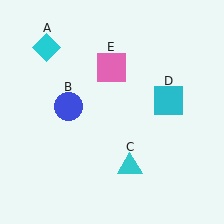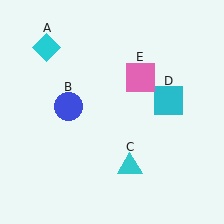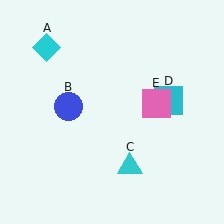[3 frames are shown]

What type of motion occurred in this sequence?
The pink square (object E) rotated clockwise around the center of the scene.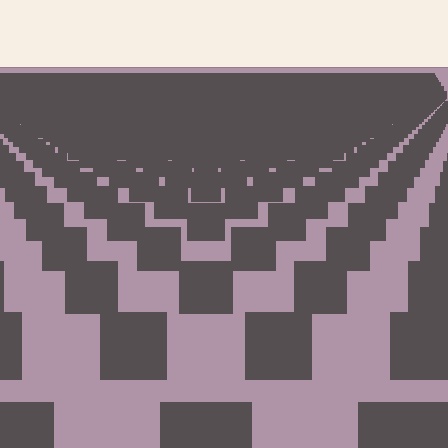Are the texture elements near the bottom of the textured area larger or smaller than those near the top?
Larger. Near the bottom, elements are closer to the viewer and appear at a bigger on-screen size.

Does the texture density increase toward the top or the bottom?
Density increases toward the top.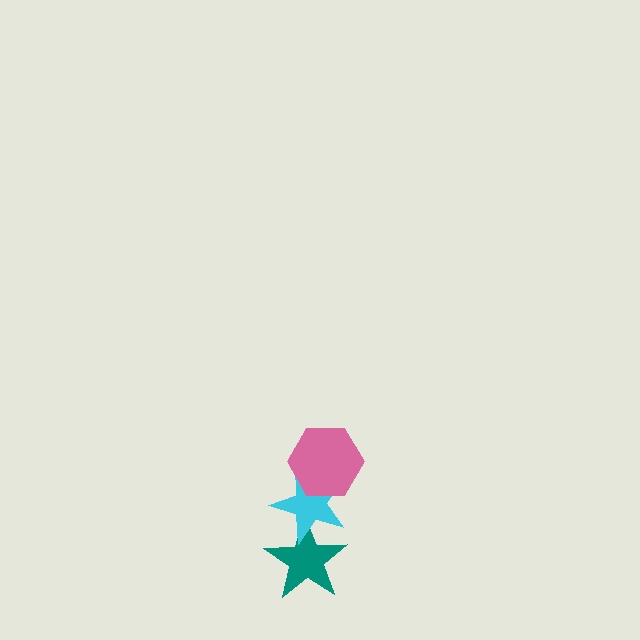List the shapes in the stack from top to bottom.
From top to bottom: the pink hexagon, the cyan star, the teal star.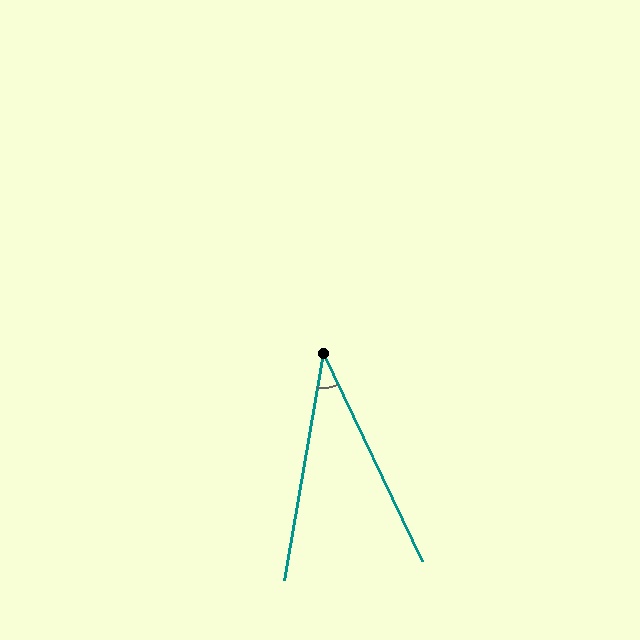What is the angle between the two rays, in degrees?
Approximately 35 degrees.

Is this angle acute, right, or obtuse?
It is acute.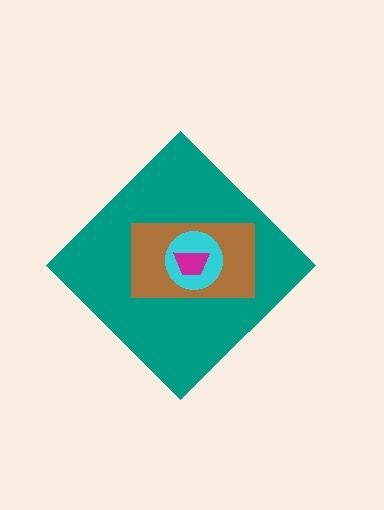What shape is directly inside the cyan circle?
The magenta trapezoid.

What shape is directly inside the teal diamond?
The brown rectangle.